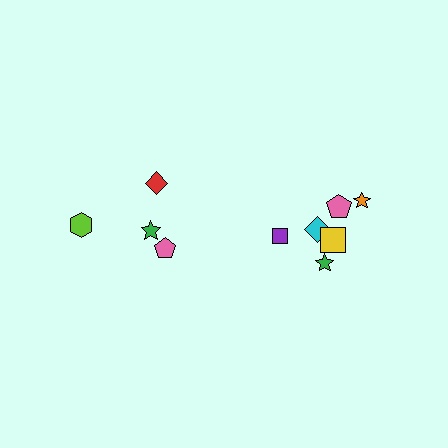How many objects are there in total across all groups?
There are 10 objects.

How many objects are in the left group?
There are 4 objects.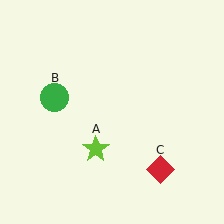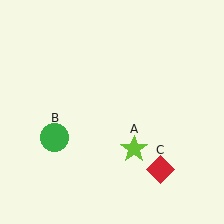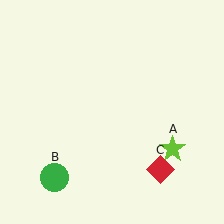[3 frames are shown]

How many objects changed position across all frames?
2 objects changed position: lime star (object A), green circle (object B).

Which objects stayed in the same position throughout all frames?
Red diamond (object C) remained stationary.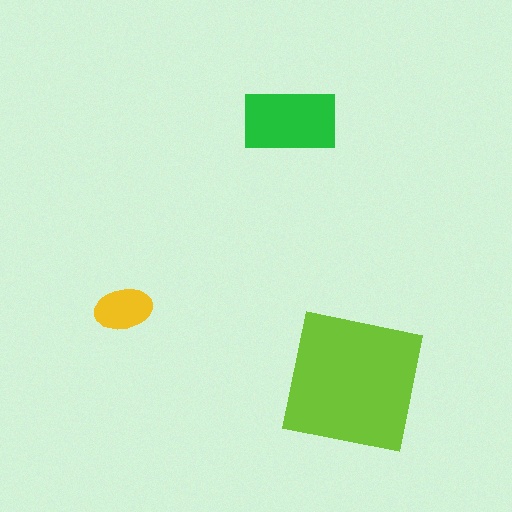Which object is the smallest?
The yellow ellipse.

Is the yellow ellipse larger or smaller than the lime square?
Smaller.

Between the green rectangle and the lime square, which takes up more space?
The lime square.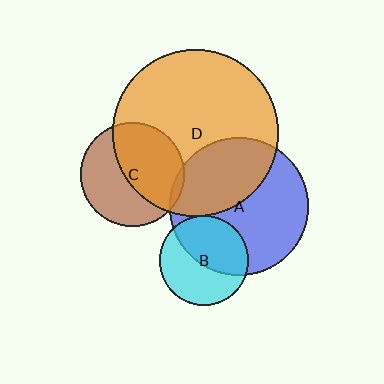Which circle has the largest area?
Circle D (orange).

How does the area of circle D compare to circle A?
Approximately 1.4 times.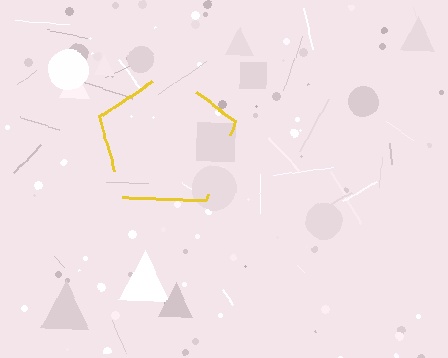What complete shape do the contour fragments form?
The contour fragments form a pentagon.